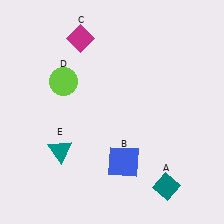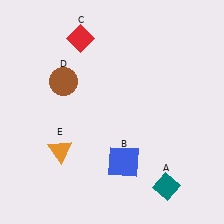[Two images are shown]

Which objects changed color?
C changed from magenta to red. D changed from lime to brown. E changed from teal to orange.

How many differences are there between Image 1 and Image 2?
There are 3 differences between the two images.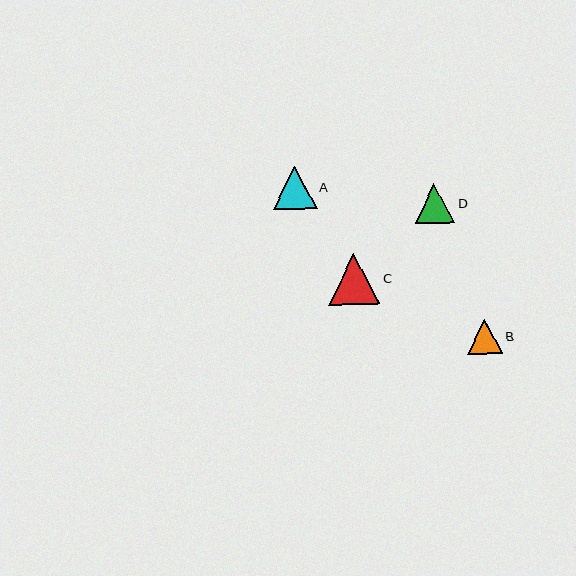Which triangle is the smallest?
Triangle B is the smallest with a size of approximately 35 pixels.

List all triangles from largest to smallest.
From largest to smallest: C, A, D, B.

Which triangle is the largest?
Triangle C is the largest with a size of approximately 51 pixels.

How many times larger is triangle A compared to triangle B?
Triangle A is approximately 1.2 times the size of triangle B.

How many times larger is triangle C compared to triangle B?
Triangle C is approximately 1.5 times the size of triangle B.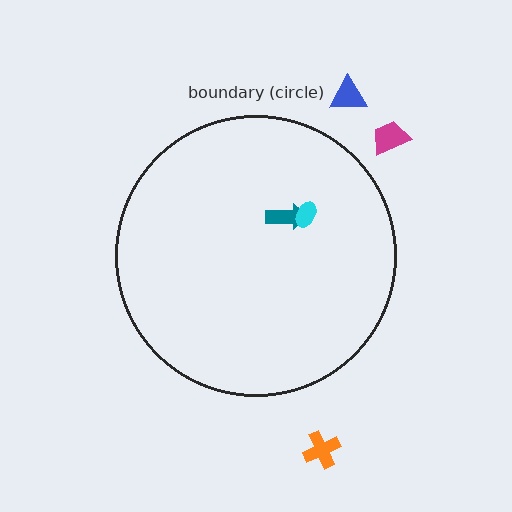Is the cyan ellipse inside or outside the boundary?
Inside.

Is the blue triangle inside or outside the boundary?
Outside.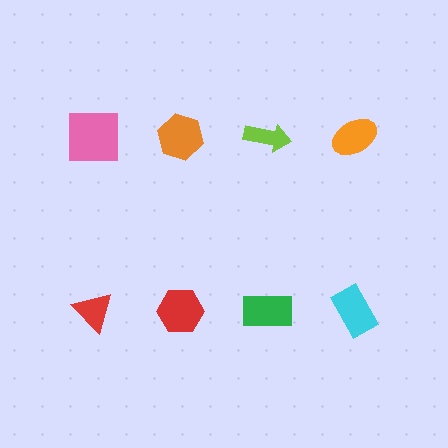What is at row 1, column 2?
An orange hexagon.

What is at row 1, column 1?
A pink square.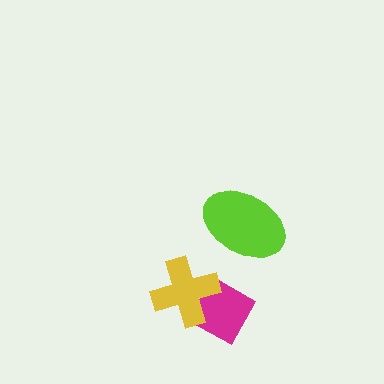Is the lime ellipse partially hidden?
No, no other shape covers it.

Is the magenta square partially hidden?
Yes, it is partially covered by another shape.